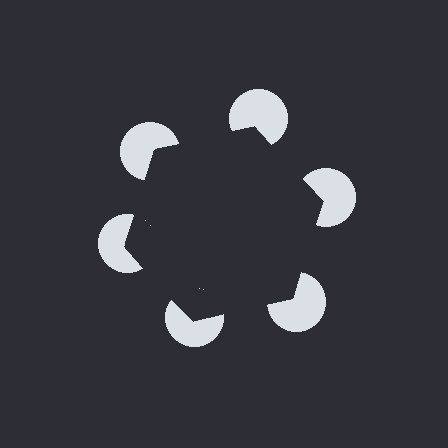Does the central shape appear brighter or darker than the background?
It typically appears slightly darker than the background, even though no actual brightness change is drawn.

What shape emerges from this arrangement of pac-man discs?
An illusory hexagon — its edges are inferred from the aligned wedge cuts in the pac-man discs, not physically drawn.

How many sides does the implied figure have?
6 sides.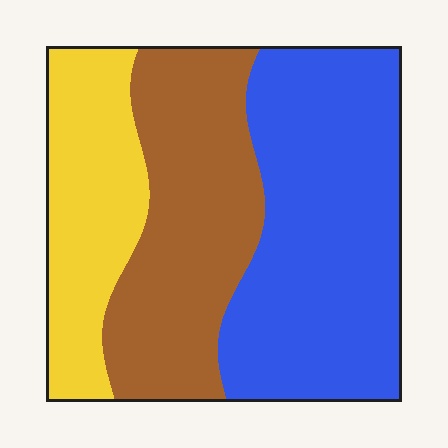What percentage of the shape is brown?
Brown takes up between a sixth and a third of the shape.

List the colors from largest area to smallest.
From largest to smallest: blue, brown, yellow.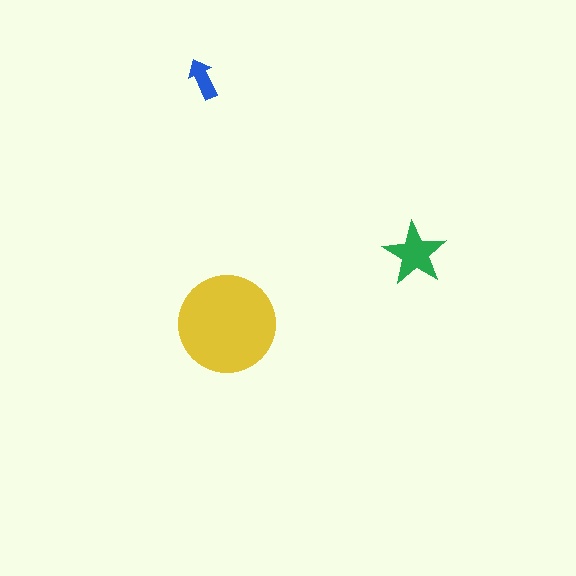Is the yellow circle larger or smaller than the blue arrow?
Larger.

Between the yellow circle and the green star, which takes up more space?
The yellow circle.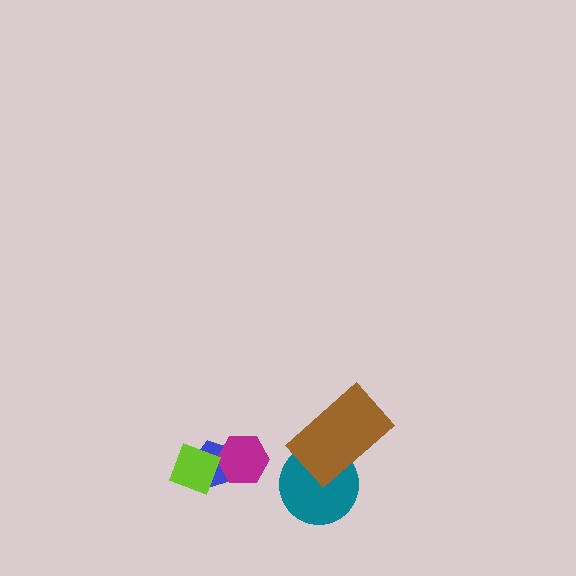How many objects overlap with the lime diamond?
2 objects overlap with the lime diamond.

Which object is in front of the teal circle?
The brown rectangle is in front of the teal circle.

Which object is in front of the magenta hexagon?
The lime diamond is in front of the magenta hexagon.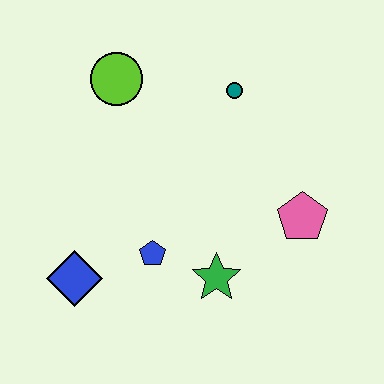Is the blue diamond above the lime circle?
No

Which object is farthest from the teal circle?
The blue diamond is farthest from the teal circle.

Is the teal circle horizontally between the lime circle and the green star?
No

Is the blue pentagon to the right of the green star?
No